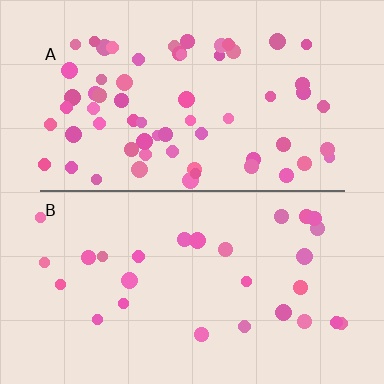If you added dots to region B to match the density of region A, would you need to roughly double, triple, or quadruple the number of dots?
Approximately double.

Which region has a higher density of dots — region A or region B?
A (the top).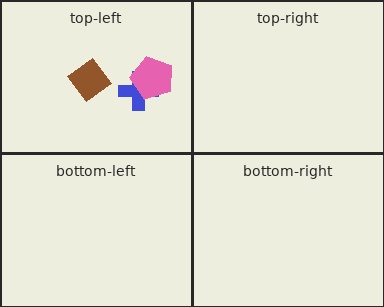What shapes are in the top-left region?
The brown diamond, the blue cross, the pink pentagon.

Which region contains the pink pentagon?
The top-left region.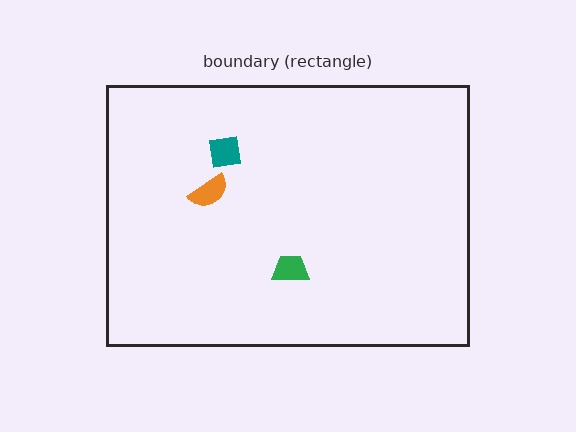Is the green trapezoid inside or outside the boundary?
Inside.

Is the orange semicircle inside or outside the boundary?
Inside.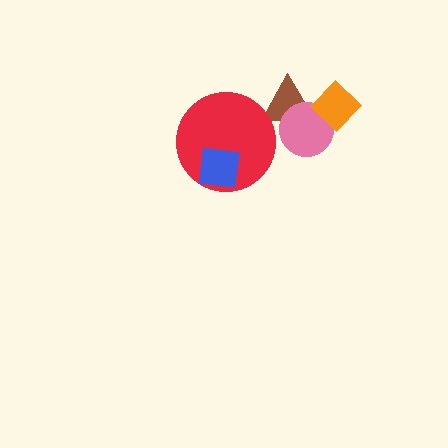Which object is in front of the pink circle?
The orange diamond is in front of the pink circle.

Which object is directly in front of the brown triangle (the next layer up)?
The pink circle is directly in front of the brown triangle.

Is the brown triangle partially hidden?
Yes, it is partially covered by another shape.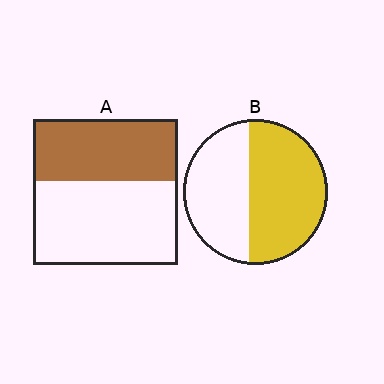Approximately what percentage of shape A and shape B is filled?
A is approximately 40% and B is approximately 55%.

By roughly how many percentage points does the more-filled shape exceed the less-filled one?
By roughly 15 percentage points (B over A).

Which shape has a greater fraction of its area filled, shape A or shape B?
Shape B.